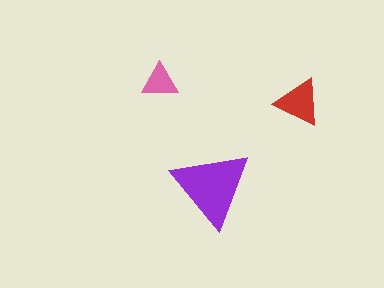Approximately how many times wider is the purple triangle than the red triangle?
About 1.5 times wider.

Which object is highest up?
The pink triangle is topmost.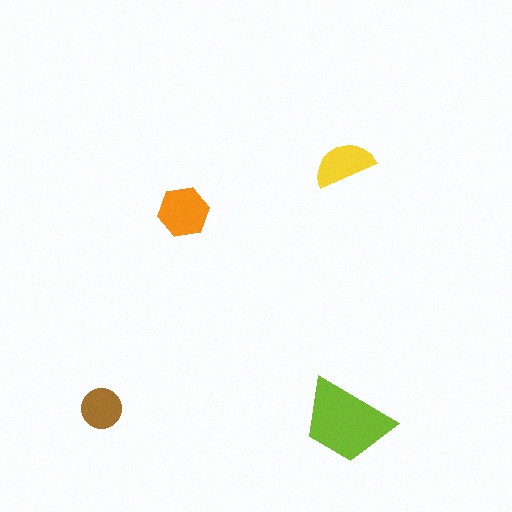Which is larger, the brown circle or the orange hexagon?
The orange hexagon.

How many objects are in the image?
There are 4 objects in the image.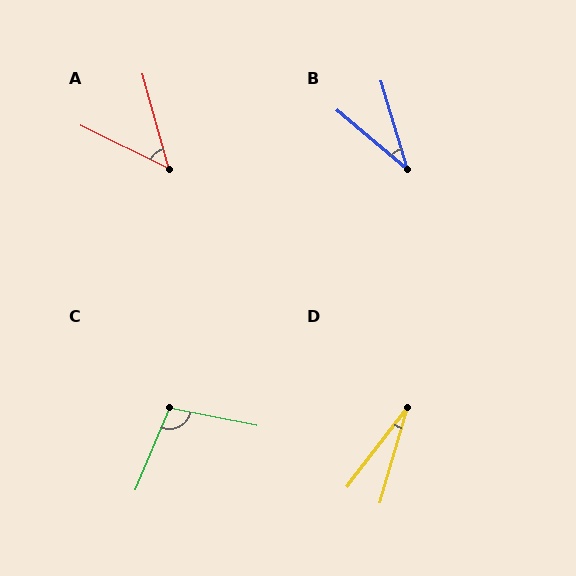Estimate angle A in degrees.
Approximately 48 degrees.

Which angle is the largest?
C, at approximately 101 degrees.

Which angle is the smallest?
D, at approximately 21 degrees.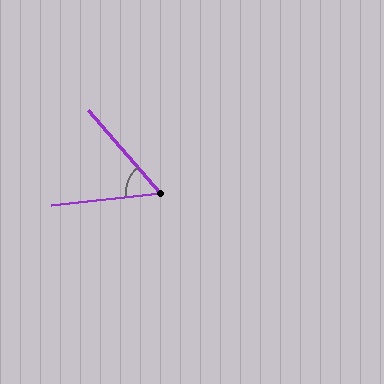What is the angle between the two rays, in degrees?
Approximately 56 degrees.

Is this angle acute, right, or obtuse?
It is acute.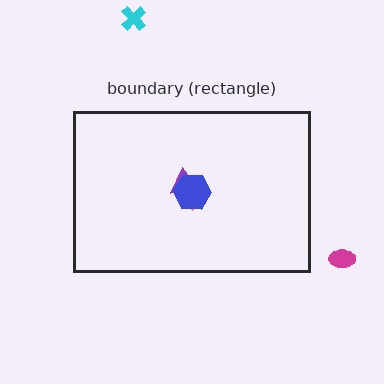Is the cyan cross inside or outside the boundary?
Outside.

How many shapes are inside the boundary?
3 inside, 2 outside.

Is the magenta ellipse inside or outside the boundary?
Outside.